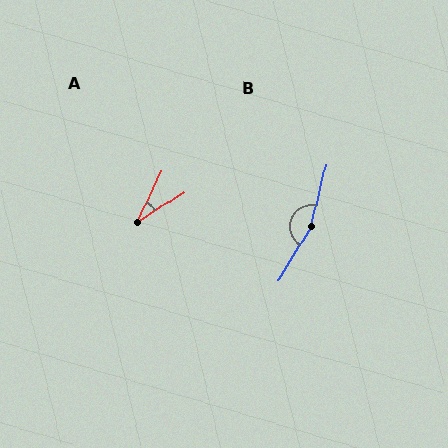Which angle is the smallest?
A, at approximately 31 degrees.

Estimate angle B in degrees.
Approximately 162 degrees.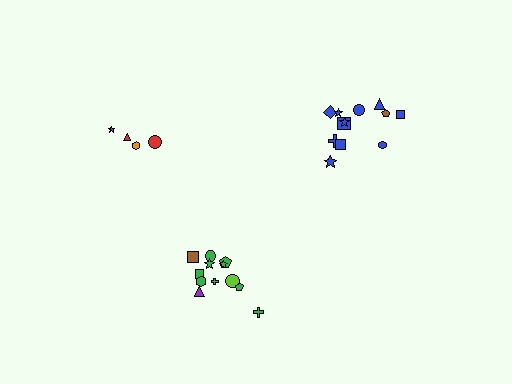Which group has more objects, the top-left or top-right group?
The top-right group.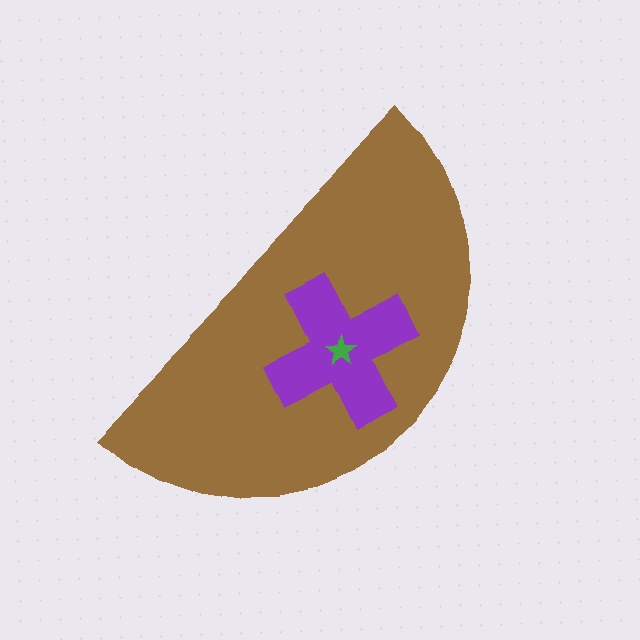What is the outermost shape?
The brown semicircle.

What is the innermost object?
The green star.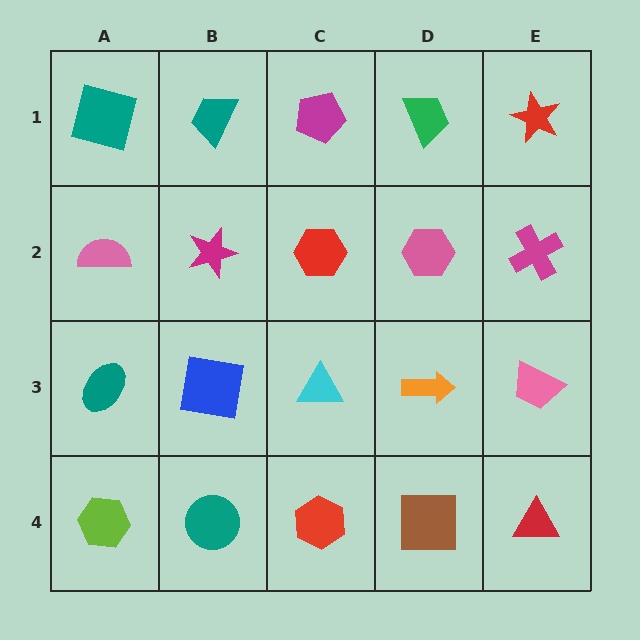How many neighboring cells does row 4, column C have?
3.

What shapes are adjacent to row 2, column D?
A green trapezoid (row 1, column D), an orange arrow (row 3, column D), a red hexagon (row 2, column C), a magenta cross (row 2, column E).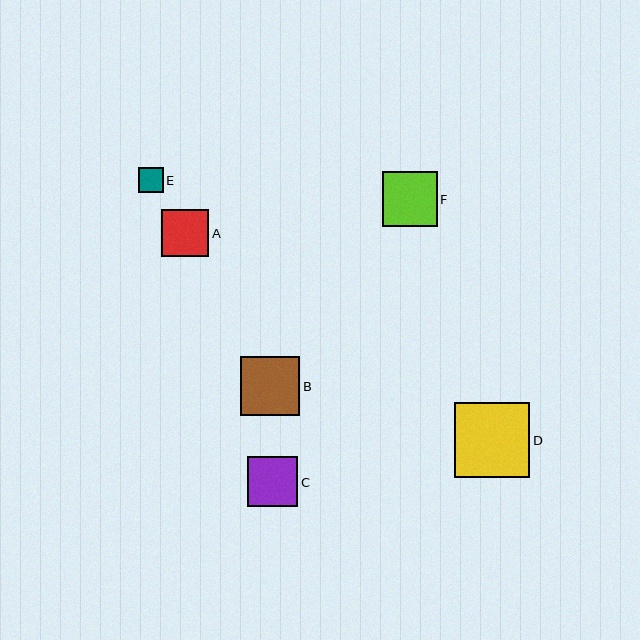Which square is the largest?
Square D is the largest with a size of approximately 75 pixels.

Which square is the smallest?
Square E is the smallest with a size of approximately 25 pixels.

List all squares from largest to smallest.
From largest to smallest: D, B, F, C, A, E.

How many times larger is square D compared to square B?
Square D is approximately 1.3 times the size of square B.